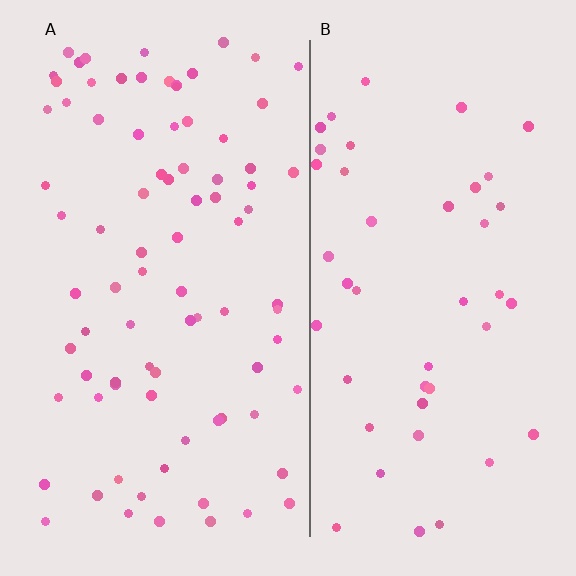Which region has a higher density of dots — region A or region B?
A (the left).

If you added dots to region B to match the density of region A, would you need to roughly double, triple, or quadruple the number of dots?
Approximately double.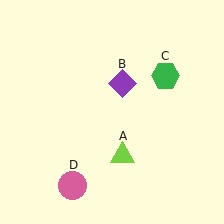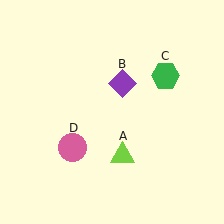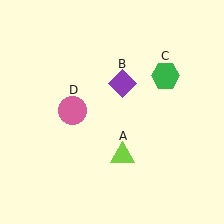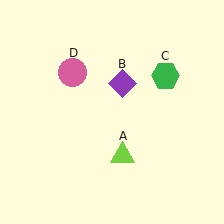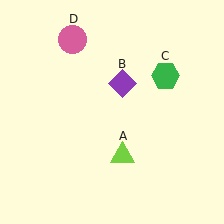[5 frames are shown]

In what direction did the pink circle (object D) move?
The pink circle (object D) moved up.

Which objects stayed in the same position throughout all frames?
Lime triangle (object A) and purple diamond (object B) and green hexagon (object C) remained stationary.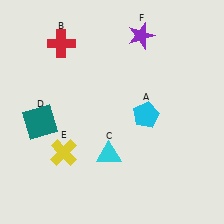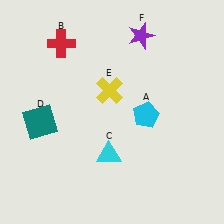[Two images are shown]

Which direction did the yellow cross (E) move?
The yellow cross (E) moved up.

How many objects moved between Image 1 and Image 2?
1 object moved between the two images.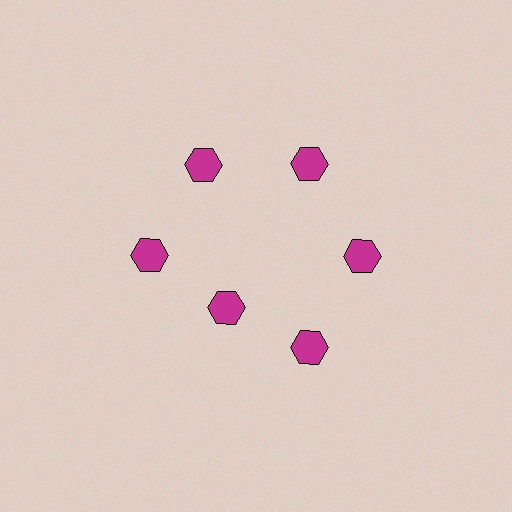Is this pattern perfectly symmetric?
No. The 6 magenta hexagons are arranged in a ring, but one element near the 7 o'clock position is pulled inward toward the center, breaking the 6-fold rotational symmetry.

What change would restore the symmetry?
The symmetry would be restored by moving it outward, back onto the ring so that all 6 hexagons sit at equal angles and equal distance from the center.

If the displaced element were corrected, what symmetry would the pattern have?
It would have 6-fold rotational symmetry — the pattern would map onto itself every 60 degrees.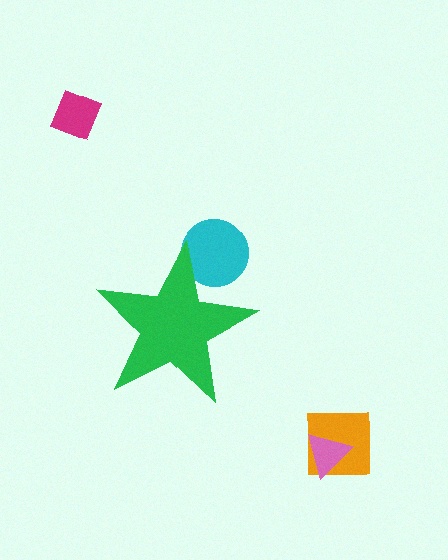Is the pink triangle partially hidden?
No, the pink triangle is fully visible.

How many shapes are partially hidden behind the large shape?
1 shape is partially hidden.